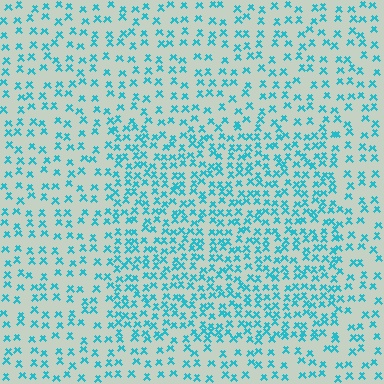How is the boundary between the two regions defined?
The boundary is defined by a change in element density (approximately 1.8x ratio). All elements are the same color, size, and shape.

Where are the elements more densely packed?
The elements are more densely packed inside the rectangle boundary.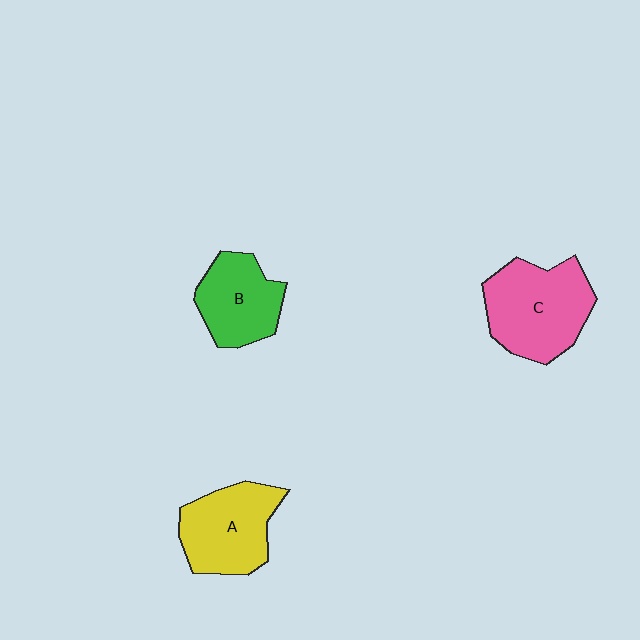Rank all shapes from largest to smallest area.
From largest to smallest: C (pink), A (yellow), B (green).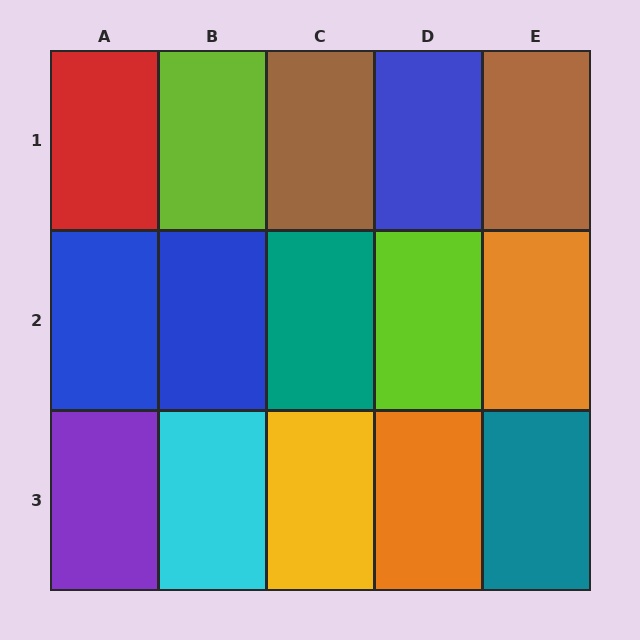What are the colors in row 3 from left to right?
Purple, cyan, yellow, orange, teal.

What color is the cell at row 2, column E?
Orange.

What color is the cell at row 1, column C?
Brown.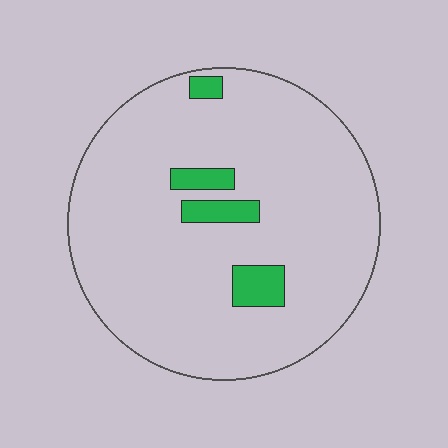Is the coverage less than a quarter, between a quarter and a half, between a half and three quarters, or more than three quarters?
Less than a quarter.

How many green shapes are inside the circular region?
4.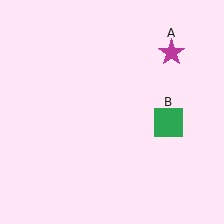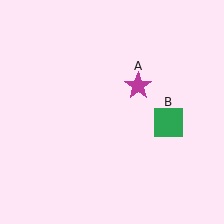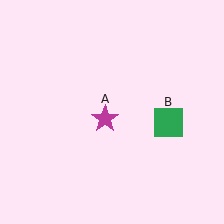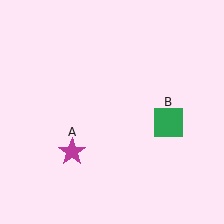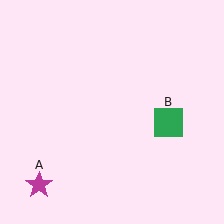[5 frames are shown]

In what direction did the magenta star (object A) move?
The magenta star (object A) moved down and to the left.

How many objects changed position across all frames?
1 object changed position: magenta star (object A).